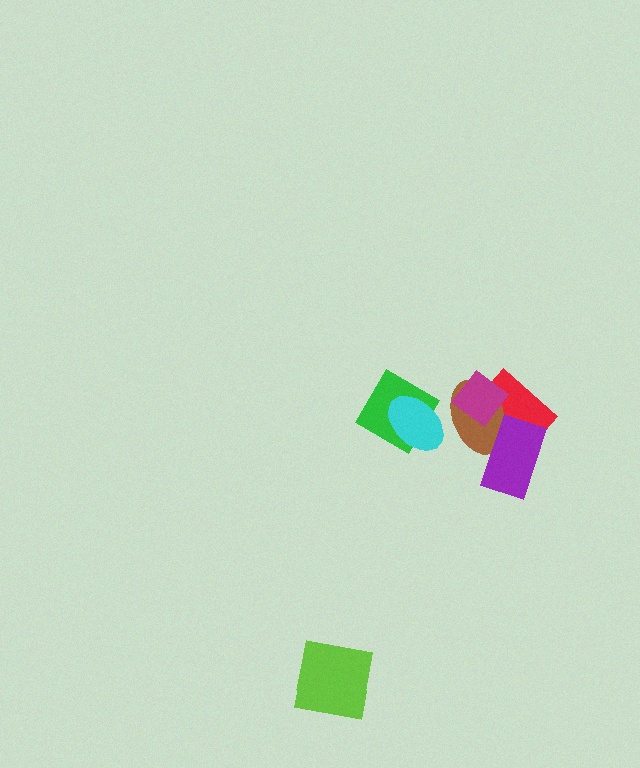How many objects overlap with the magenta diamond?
2 objects overlap with the magenta diamond.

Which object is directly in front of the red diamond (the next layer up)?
The brown ellipse is directly in front of the red diamond.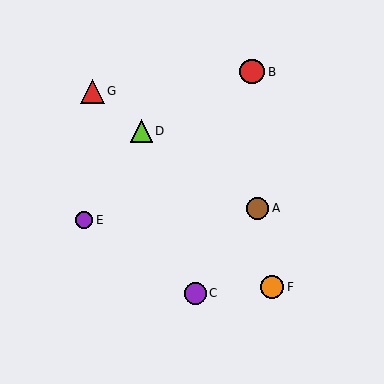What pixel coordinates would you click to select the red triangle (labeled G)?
Click at (92, 91) to select the red triangle G.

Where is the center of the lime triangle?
The center of the lime triangle is at (141, 131).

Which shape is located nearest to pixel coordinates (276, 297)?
The orange circle (labeled F) at (272, 287) is nearest to that location.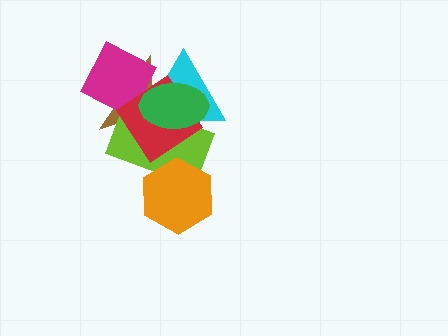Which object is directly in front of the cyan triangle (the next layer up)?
The magenta square is directly in front of the cyan triangle.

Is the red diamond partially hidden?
Yes, it is partially covered by another shape.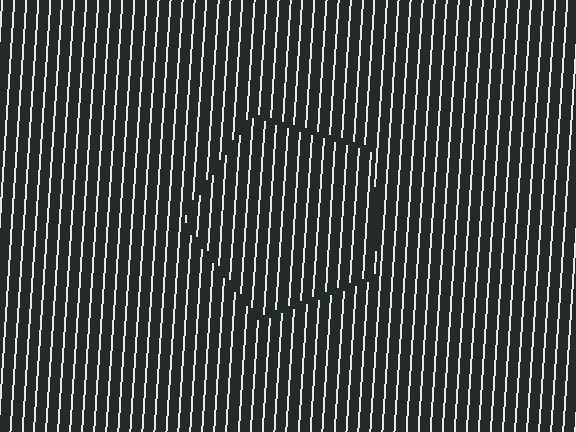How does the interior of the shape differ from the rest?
The interior of the shape contains the same grating, shifted by half a period — the contour is defined by the phase discontinuity where line-ends from the inner and outer gratings abut.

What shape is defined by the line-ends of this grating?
An illusory pentagon. The interior of the shape contains the same grating, shifted by half a period — the contour is defined by the phase discontinuity where line-ends from the inner and outer gratings abut.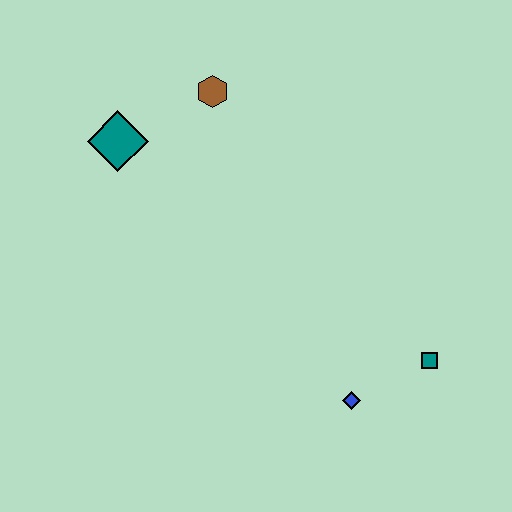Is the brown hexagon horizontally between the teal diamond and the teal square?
Yes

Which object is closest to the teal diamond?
The brown hexagon is closest to the teal diamond.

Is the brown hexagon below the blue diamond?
No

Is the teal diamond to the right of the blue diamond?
No